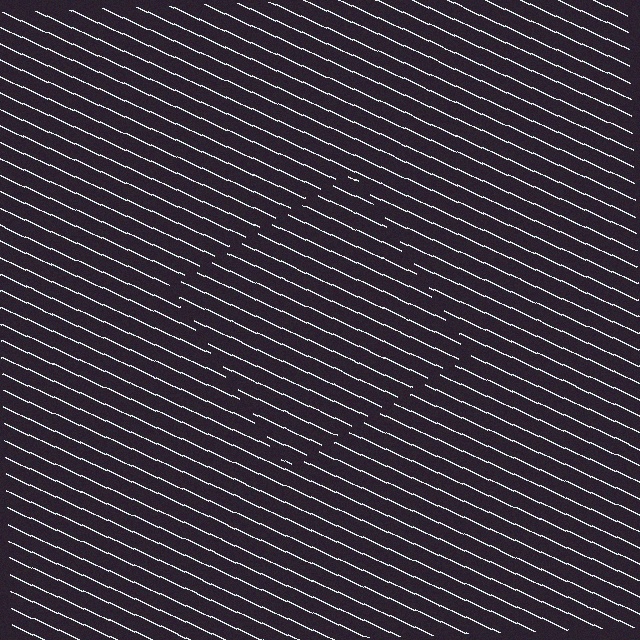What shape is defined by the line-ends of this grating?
An illusory square. The interior of the shape contains the same grating, shifted by half a period — the contour is defined by the phase discontinuity where line-ends from the inner and outer gratings abut.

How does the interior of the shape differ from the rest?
The interior of the shape contains the same grating, shifted by half a period — the contour is defined by the phase discontinuity where line-ends from the inner and outer gratings abut.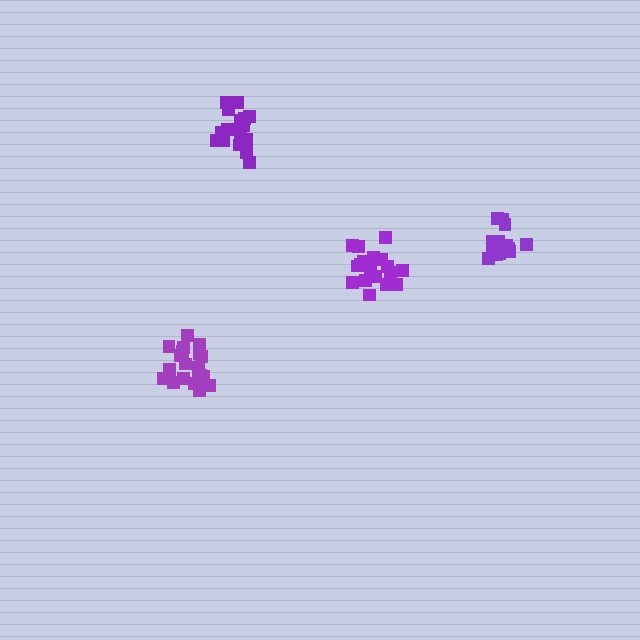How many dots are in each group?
Group 1: 20 dots, Group 2: 15 dots, Group 3: 17 dots, Group 4: 19 dots (71 total).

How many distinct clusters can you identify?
There are 4 distinct clusters.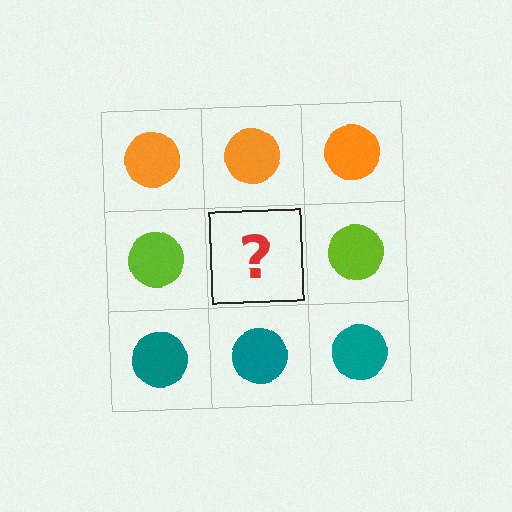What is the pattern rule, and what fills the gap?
The rule is that each row has a consistent color. The gap should be filled with a lime circle.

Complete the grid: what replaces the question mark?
The question mark should be replaced with a lime circle.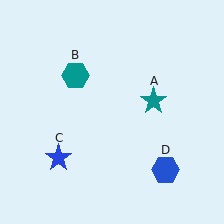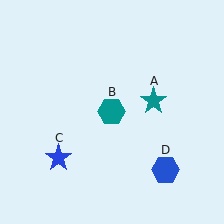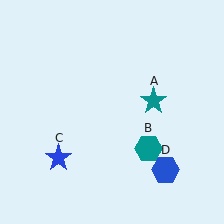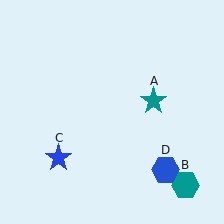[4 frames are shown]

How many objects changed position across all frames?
1 object changed position: teal hexagon (object B).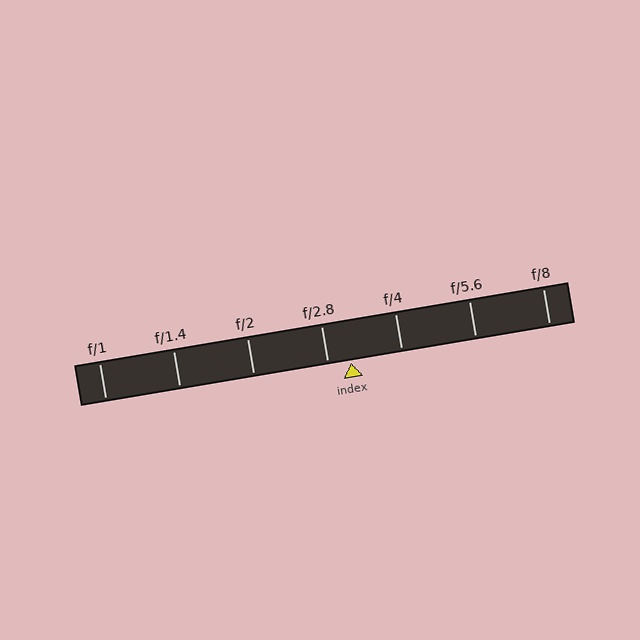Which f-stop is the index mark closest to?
The index mark is closest to f/2.8.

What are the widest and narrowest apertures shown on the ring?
The widest aperture shown is f/1 and the narrowest is f/8.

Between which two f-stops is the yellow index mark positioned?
The index mark is between f/2.8 and f/4.